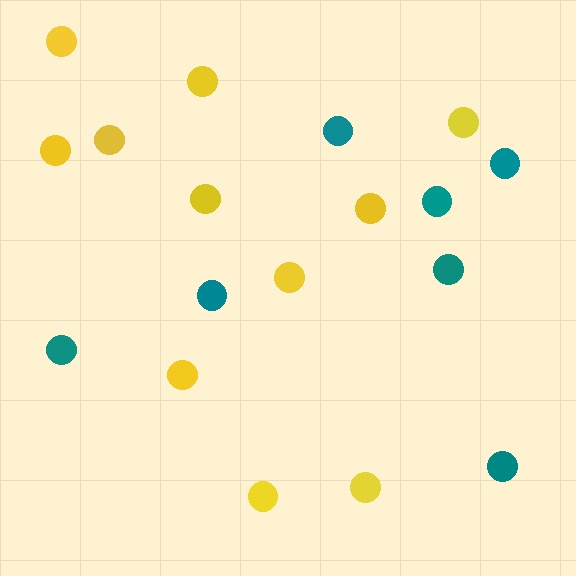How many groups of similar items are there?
There are 2 groups: one group of teal circles (7) and one group of yellow circles (11).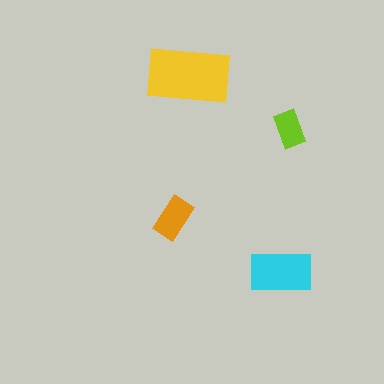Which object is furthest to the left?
The orange rectangle is leftmost.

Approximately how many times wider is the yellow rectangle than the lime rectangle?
About 2 times wider.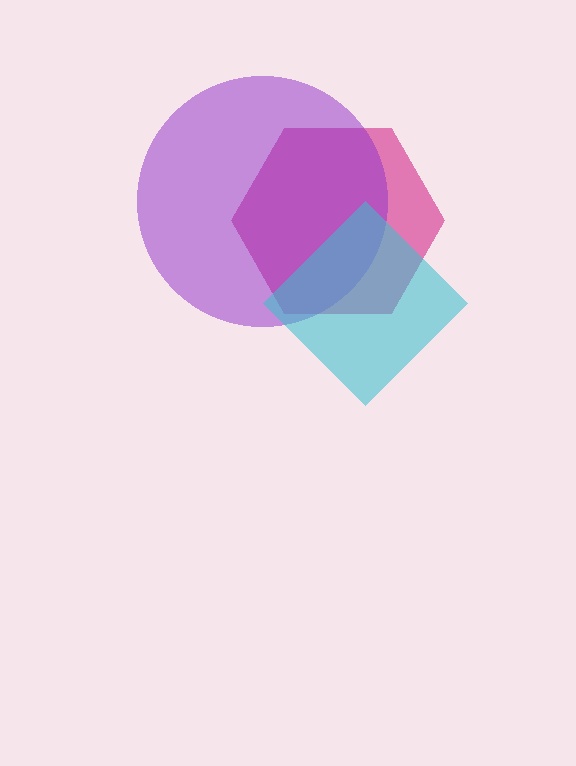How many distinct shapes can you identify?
There are 3 distinct shapes: a magenta hexagon, a purple circle, a cyan diamond.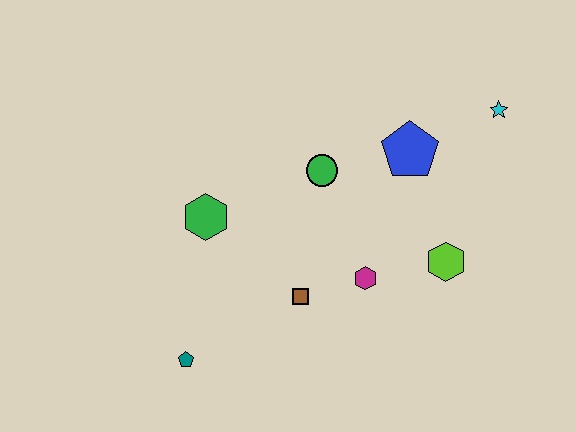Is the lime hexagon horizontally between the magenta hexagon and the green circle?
No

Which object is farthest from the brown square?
The cyan star is farthest from the brown square.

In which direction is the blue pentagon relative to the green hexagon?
The blue pentagon is to the right of the green hexagon.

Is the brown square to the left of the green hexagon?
No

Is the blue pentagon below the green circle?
No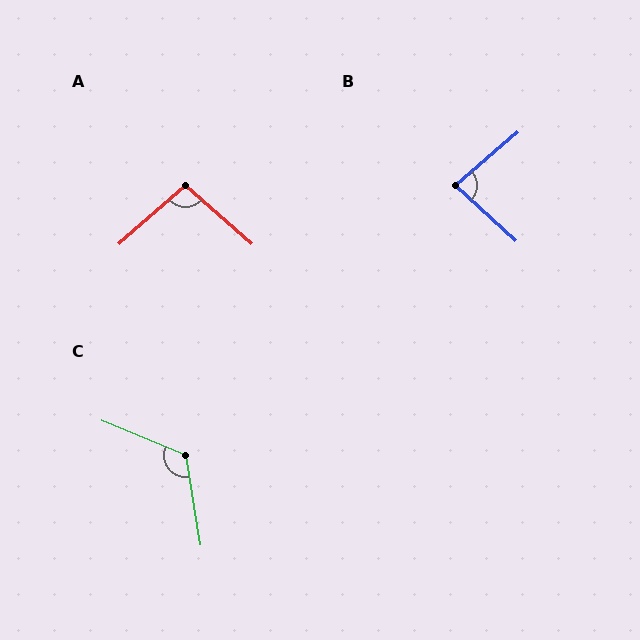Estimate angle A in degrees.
Approximately 98 degrees.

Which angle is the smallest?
B, at approximately 83 degrees.